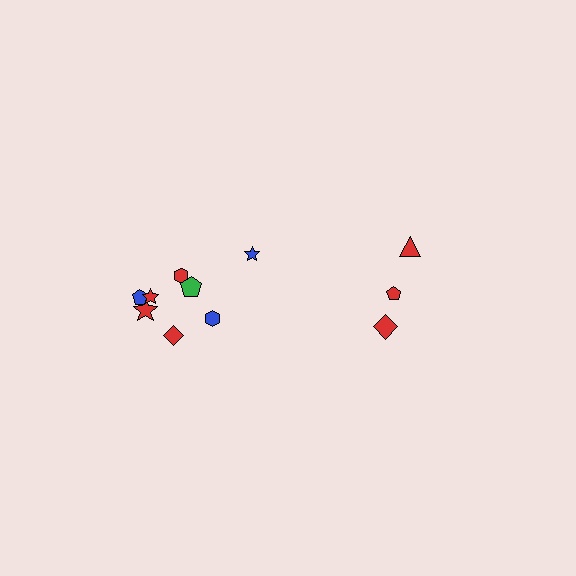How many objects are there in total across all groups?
There are 11 objects.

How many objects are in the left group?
There are 8 objects.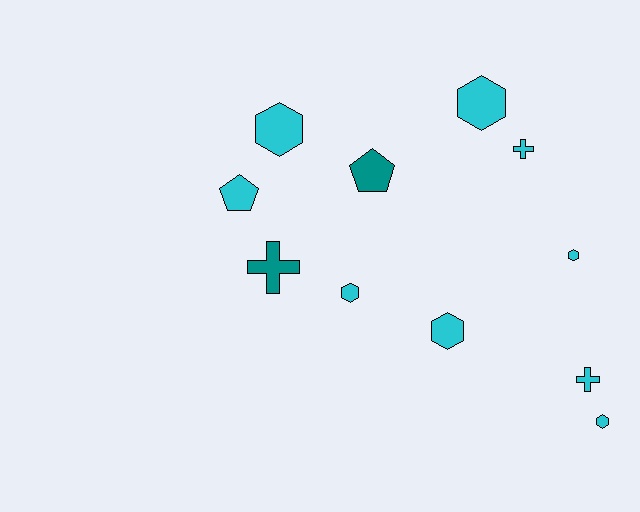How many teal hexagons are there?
There are no teal hexagons.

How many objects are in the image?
There are 11 objects.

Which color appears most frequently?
Cyan, with 9 objects.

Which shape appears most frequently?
Hexagon, with 6 objects.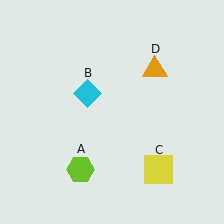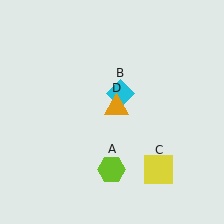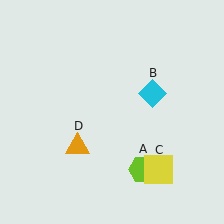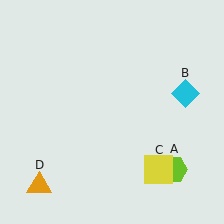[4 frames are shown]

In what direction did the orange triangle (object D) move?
The orange triangle (object D) moved down and to the left.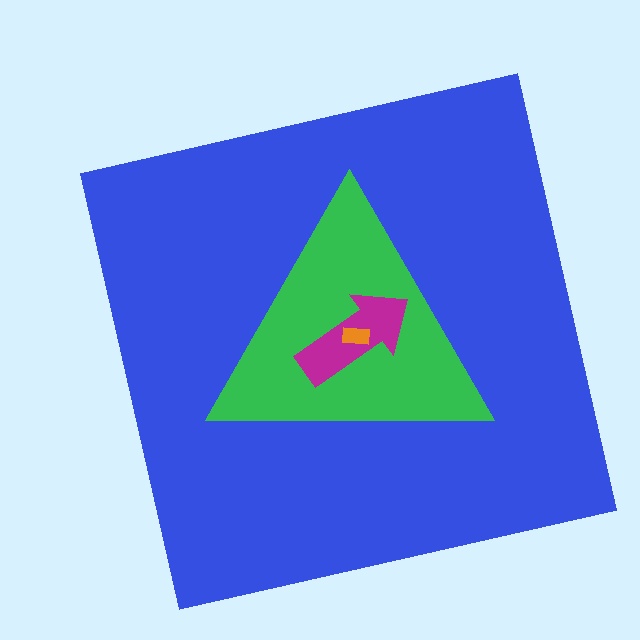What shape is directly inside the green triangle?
The magenta arrow.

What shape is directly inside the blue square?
The green triangle.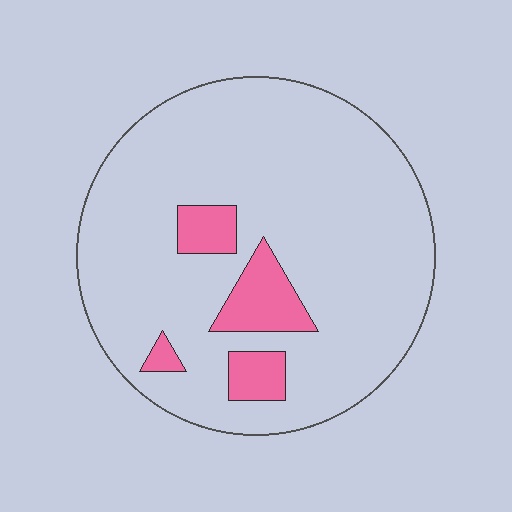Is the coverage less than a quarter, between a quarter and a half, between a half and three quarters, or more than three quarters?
Less than a quarter.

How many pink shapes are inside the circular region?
4.